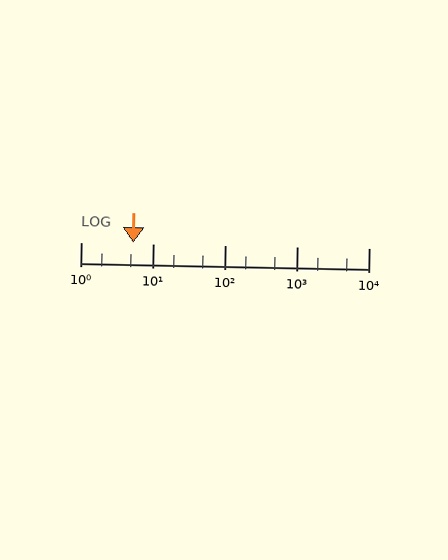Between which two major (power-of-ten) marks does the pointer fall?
The pointer is between 1 and 10.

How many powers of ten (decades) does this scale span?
The scale spans 4 decades, from 1 to 10000.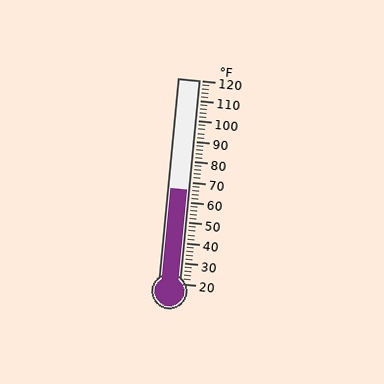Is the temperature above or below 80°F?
The temperature is below 80°F.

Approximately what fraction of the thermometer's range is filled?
The thermometer is filled to approximately 45% of its range.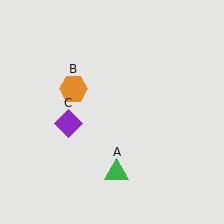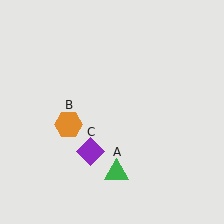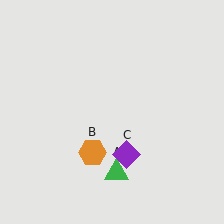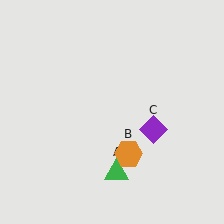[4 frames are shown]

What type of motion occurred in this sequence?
The orange hexagon (object B), purple diamond (object C) rotated counterclockwise around the center of the scene.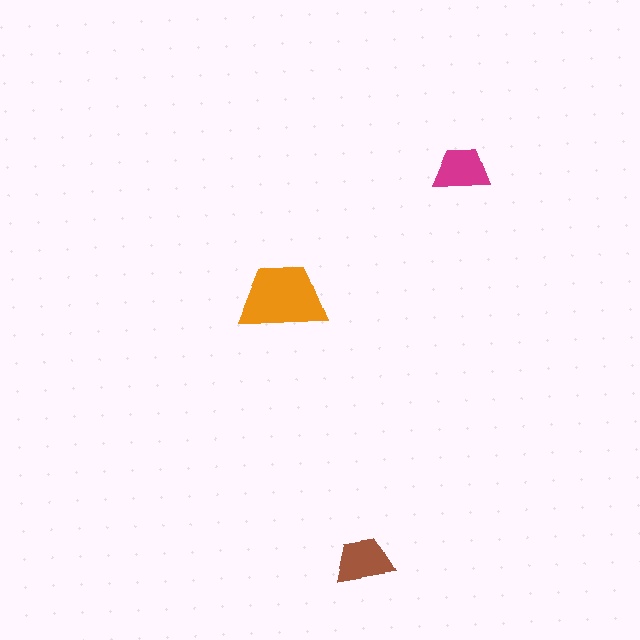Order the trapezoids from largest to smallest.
the orange one, the brown one, the magenta one.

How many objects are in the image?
There are 3 objects in the image.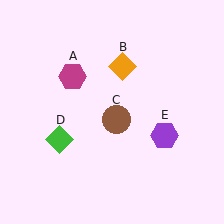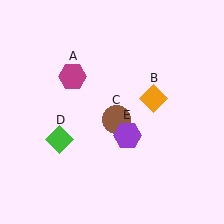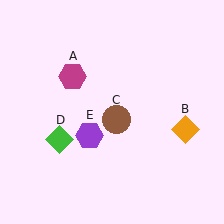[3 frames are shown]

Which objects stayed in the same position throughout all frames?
Magenta hexagon (object A) and brown circle (object C) and green diamond (object D) remained stationary.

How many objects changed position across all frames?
2 objects changed position: orange diamond (object B), purple hexagon (object E).